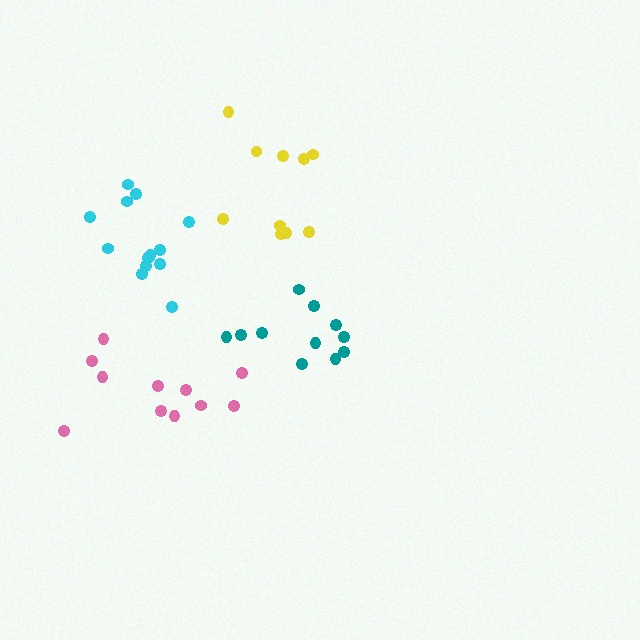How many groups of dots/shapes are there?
There are 4 groups.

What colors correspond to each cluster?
The clusters are colored: yellow, pink, cyan, teal.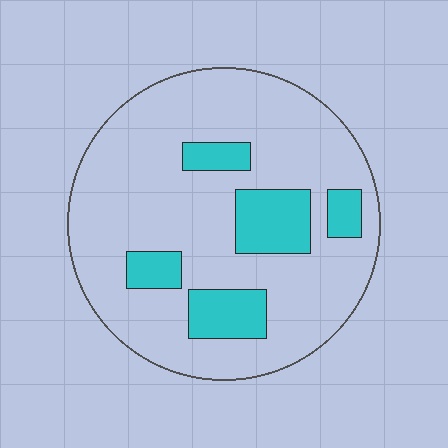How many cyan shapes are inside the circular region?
5.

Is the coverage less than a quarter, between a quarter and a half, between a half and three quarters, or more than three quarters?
Less than a quarter.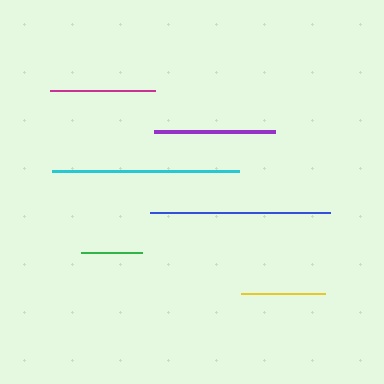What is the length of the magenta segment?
The magenta segment is approximately 106 pixels long.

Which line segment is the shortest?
The green line is the shortest at approximately 62 pixels.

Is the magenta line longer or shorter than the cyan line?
The cyan line is longer than the magenta line.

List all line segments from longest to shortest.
From longest to shortest: cyan, blue, purple, magenta, yellow, green.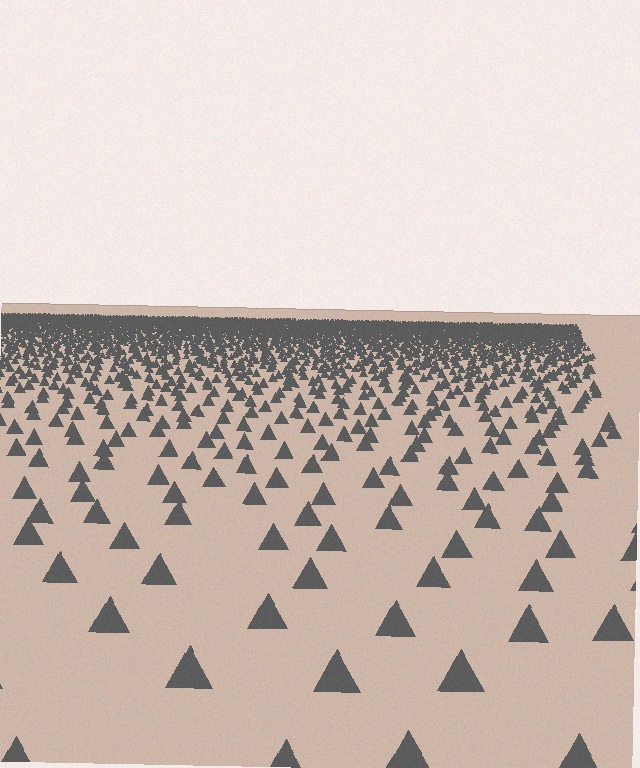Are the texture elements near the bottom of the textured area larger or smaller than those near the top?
Larger. Near the bottom, elements are closer to the viewer and appear at a bigger on-screen size.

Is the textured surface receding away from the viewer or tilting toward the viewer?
The surface is receding away from the viewer. Texture elements get smaller and denser toward the top.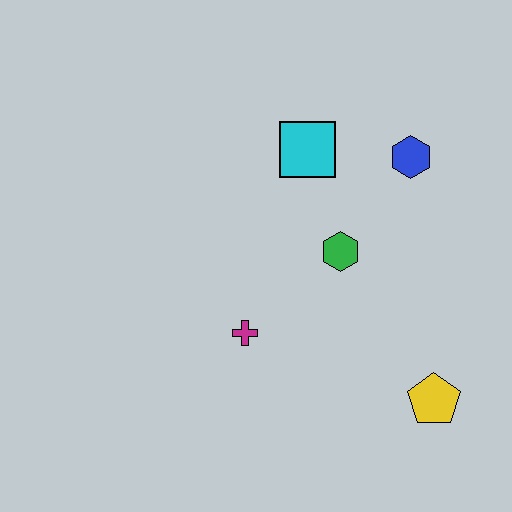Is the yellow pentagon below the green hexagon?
Yes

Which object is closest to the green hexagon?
The cyan square is closest to the green hexagon.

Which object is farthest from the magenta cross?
The blue hexagon is farthest from the magenta cross.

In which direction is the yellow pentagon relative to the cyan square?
The yellow pentagon is below the cyan square.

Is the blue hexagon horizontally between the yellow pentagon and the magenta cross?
Yes